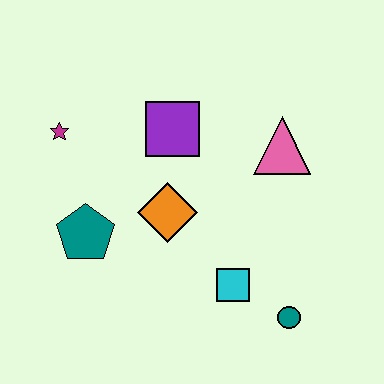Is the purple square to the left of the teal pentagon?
No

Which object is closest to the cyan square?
The teal circle is closest to the cyan square.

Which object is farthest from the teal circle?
The magenta star is farthest from the teal circle.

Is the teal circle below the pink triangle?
Yes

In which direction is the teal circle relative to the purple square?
The teal circle is below the purple square.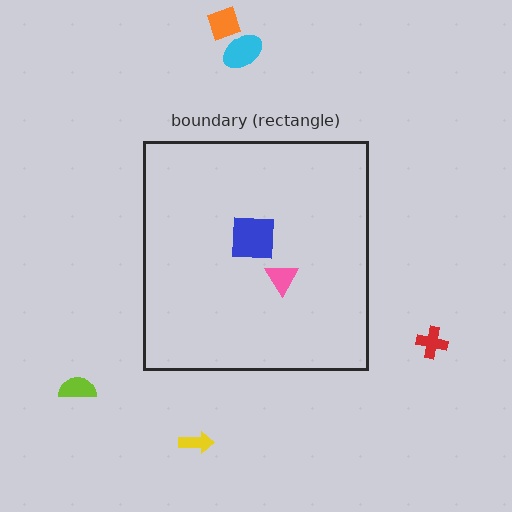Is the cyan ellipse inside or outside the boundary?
Outside.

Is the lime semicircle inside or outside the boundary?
Outside.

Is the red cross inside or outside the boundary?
Outside.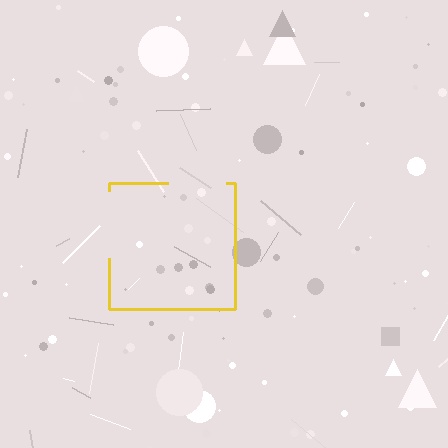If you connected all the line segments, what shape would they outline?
They would outline a square.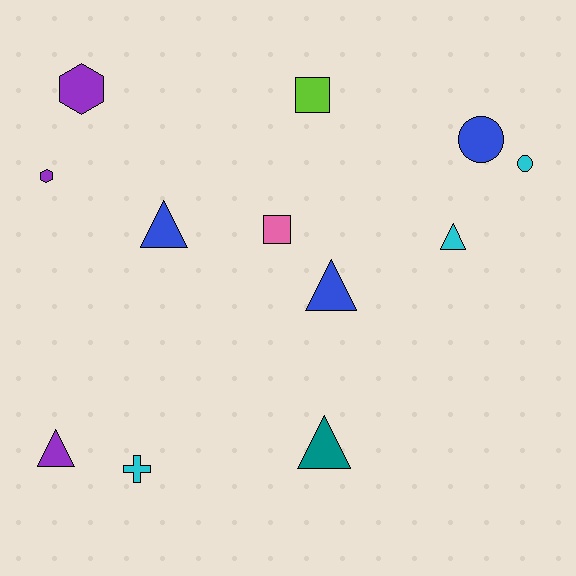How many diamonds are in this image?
There are no diamonds.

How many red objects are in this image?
There are no red objects.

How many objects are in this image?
There are 12 objects.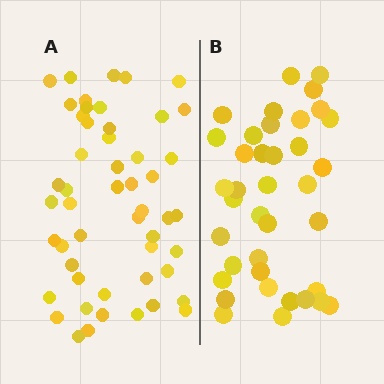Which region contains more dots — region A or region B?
Region A (the left region) has more dots.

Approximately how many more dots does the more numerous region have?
Region A has approximately 15 more dots than region B.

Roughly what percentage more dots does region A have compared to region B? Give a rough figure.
About 35% more.